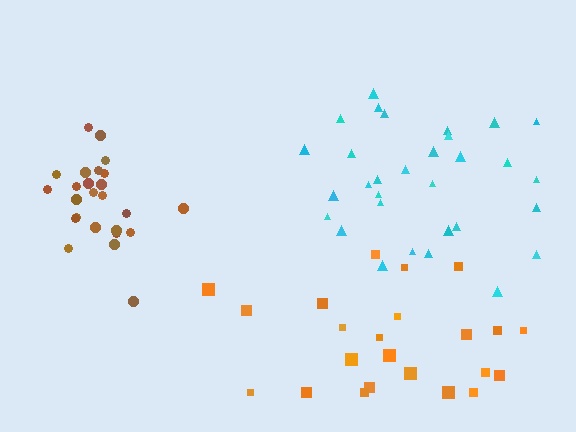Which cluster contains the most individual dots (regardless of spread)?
Cyan (31).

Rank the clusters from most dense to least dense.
brown, cyan, orange.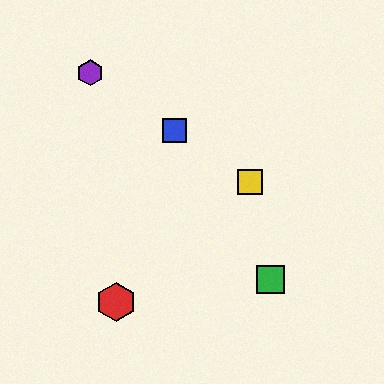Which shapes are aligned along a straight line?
The blue square, the yellow square, the purple hexagon are aligned along a straight line.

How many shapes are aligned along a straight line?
3 shapes (the blue square, the yellow square, the purple hexagon) are aligned along a straight line.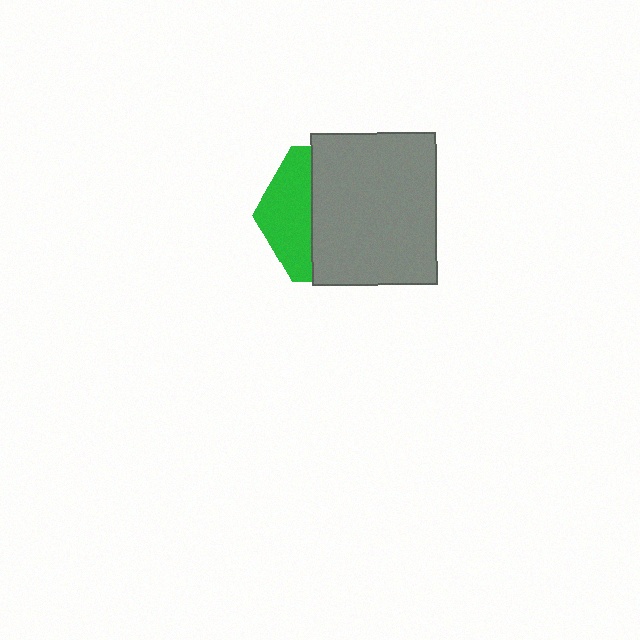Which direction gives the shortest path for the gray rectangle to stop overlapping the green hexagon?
Moving right gives the shortest separation.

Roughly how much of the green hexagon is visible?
A small part of it is visible (roughly 33%).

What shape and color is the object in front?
The object in front is a gray rectangle.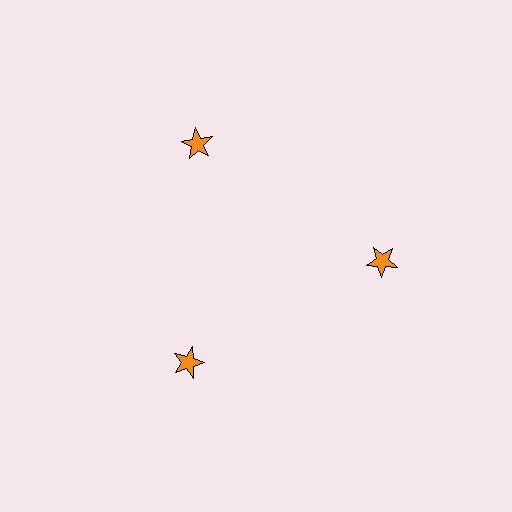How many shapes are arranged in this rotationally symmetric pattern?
There are 3 shapes, arranged in 3 groups of 1.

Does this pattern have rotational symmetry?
Yes, this pattern has 3-fold rotational symmetry. It looks the same after rotating 120 degrees around the center.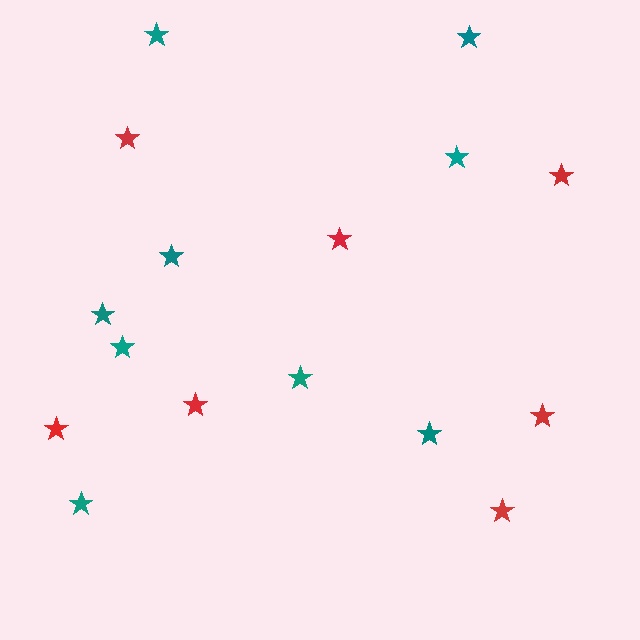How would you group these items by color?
There are 2 groups: one group of red stars (7) and one group of teal stars (9).